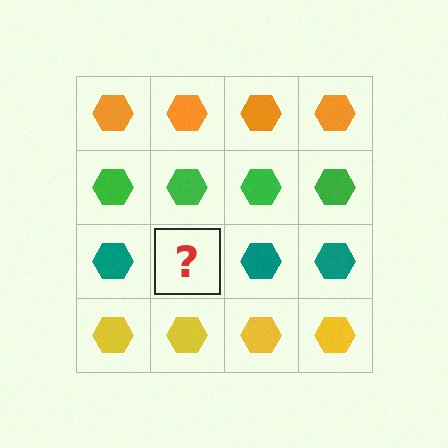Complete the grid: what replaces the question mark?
The question mark should be replaced with a teal hexagon.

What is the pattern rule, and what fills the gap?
The rule is that each row has a consistent color. The gap should be filled with a teal hexagon.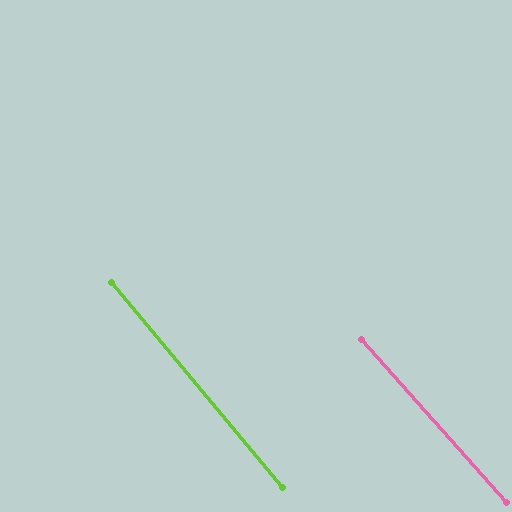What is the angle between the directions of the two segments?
Approximately 2 degrees.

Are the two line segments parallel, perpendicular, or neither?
Parallel — their directions differ by only 1.7°.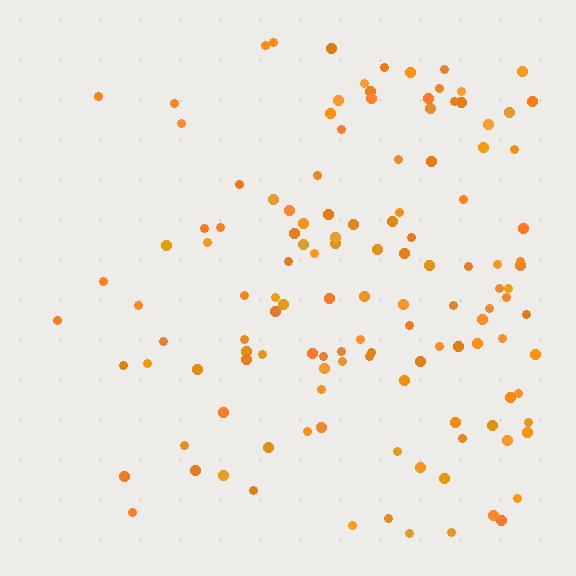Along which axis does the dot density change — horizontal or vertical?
Horizontal.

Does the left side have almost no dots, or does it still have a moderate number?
Still a moderate number, just noticeably fewer than the right.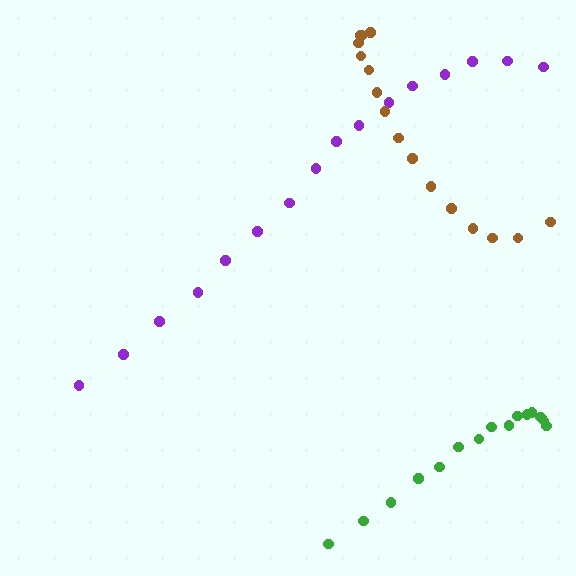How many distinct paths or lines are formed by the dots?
There are 3 distinct paths.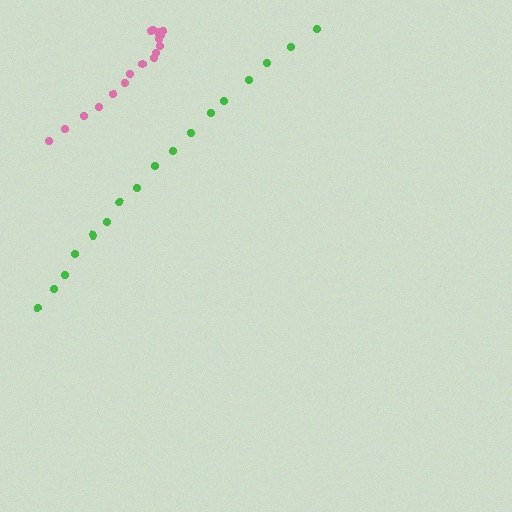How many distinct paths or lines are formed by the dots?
There are 2 distinct paths.